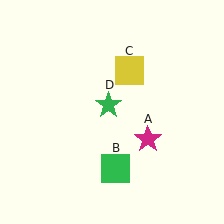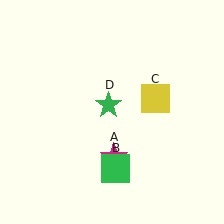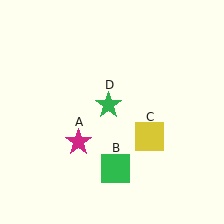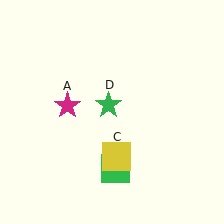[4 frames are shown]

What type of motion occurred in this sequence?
The magenta star (object A), yellow square (object C) rotated clockwise around the center of the scene.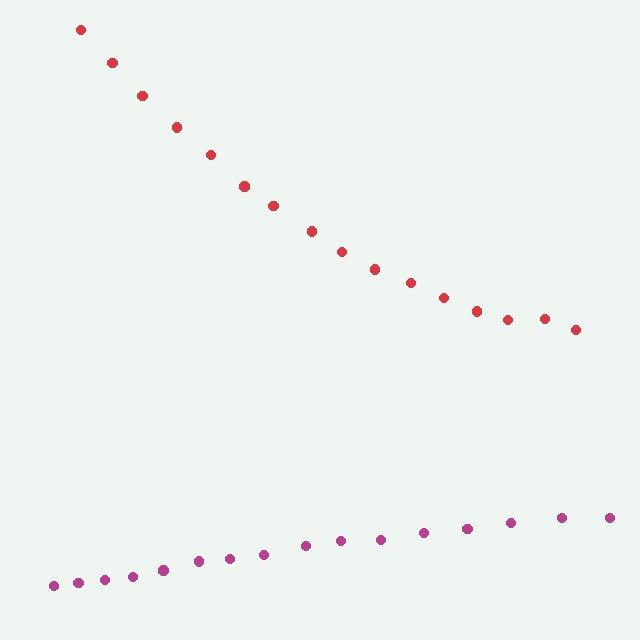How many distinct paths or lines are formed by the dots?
There are 2 distinct paths.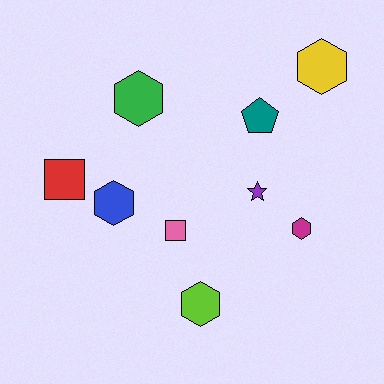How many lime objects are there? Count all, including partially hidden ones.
There is 1 lime object.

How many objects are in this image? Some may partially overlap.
There are 9 objects.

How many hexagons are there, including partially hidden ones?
There are 5 hexagons.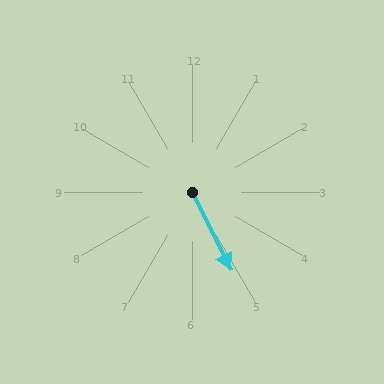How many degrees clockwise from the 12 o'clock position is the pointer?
Approximately 154 degrees.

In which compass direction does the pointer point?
Southeast.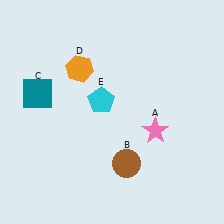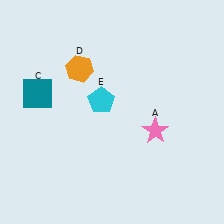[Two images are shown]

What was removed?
The brown circle (B) was removed in Image 2.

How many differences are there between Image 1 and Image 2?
There is 1 difference between the two images.